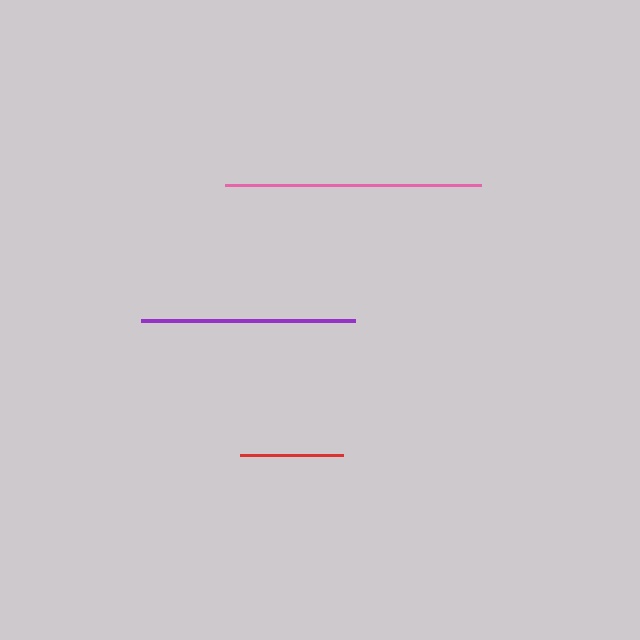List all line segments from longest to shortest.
From longest to shortest: pink, purple, red.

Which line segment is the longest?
The pink line is the longest at approximately 256 pixels.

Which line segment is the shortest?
The red line is the shortest at approximately 104 pixels.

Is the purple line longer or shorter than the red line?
The purple line is longer than the red line.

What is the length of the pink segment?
The pink segment is approximately 256 pixels long.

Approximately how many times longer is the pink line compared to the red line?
The pink line is approximately 2.5 times the length of the red line.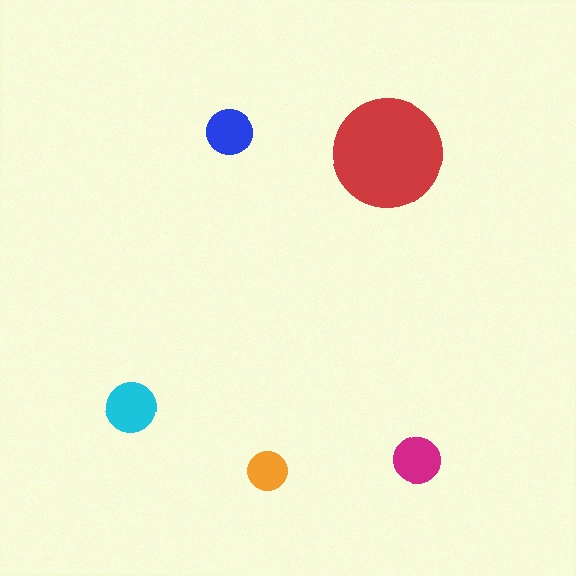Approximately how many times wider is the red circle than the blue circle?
About 2.5 times wider.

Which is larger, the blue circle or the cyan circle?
The cyan one.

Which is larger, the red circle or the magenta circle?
The red one.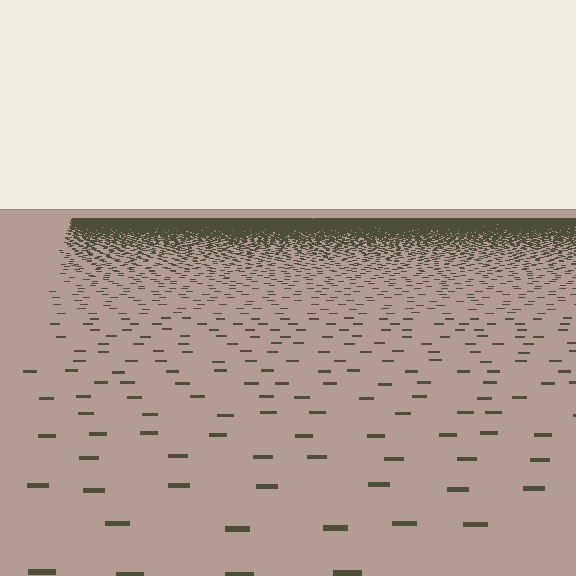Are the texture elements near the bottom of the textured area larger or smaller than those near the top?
Larger. Near the bottom, elements are closer to the viewer and appear at a bigger on-screen size.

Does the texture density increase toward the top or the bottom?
Density increases toward the top.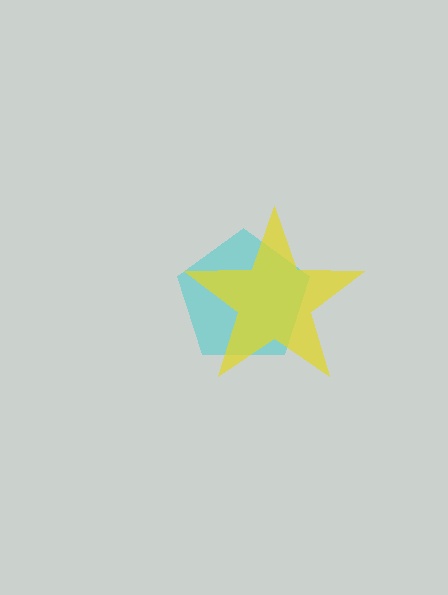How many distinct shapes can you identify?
There are 2 distinct shapes: a cyan pentagon, a yellow star.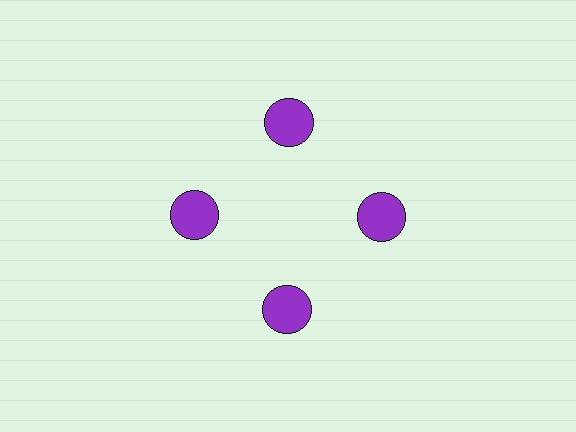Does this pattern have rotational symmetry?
Yes, this pattern has 4-fold rotational symmetry. It looks the same after rotating 90 degrees around the center.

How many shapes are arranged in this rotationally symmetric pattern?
There are 4 shapes, arranged in 4 groups of 1.